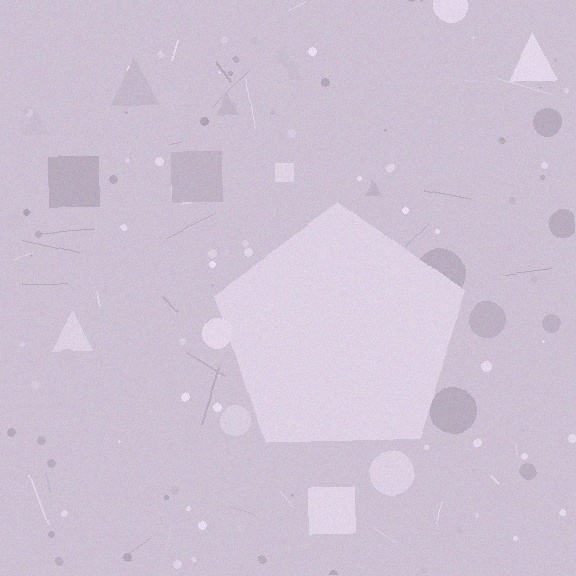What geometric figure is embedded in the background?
A pentagon is embedded in the background.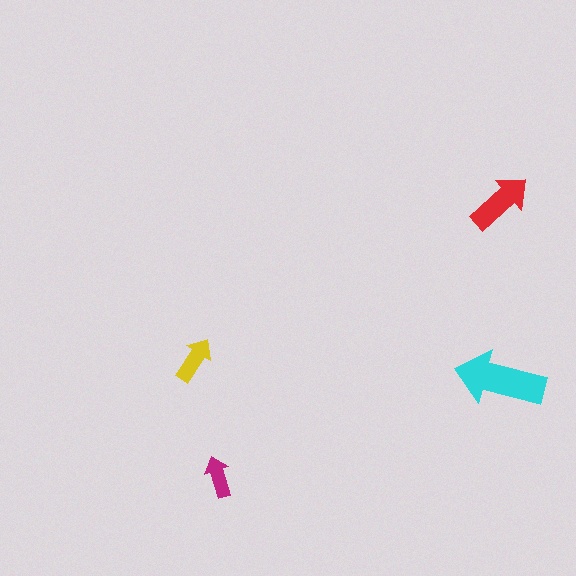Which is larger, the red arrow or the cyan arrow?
The cyan one.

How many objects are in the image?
There are 4 objects in the image.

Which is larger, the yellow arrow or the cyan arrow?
The cyan one.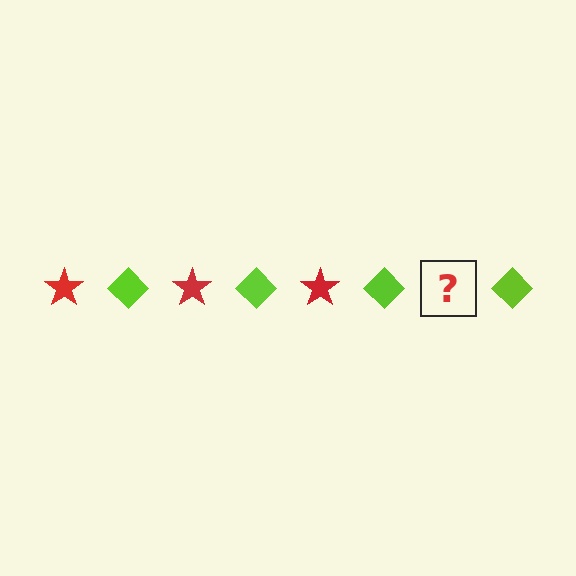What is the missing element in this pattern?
The missing element is a red star.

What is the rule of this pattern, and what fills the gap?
The rule is that the pattern alternates between red star and lime diamond. The gap should be filled with a red star.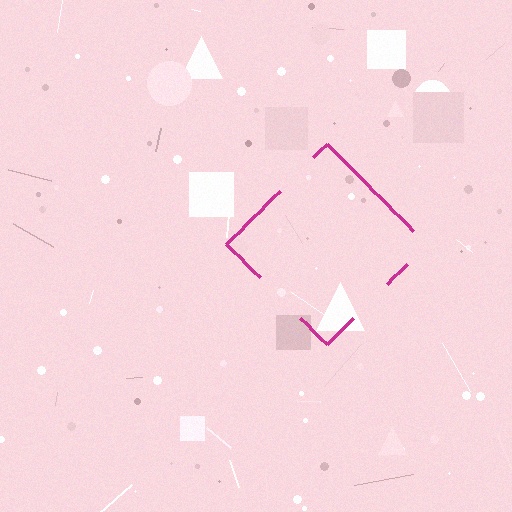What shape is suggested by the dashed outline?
The dashed outline suggests a diamond.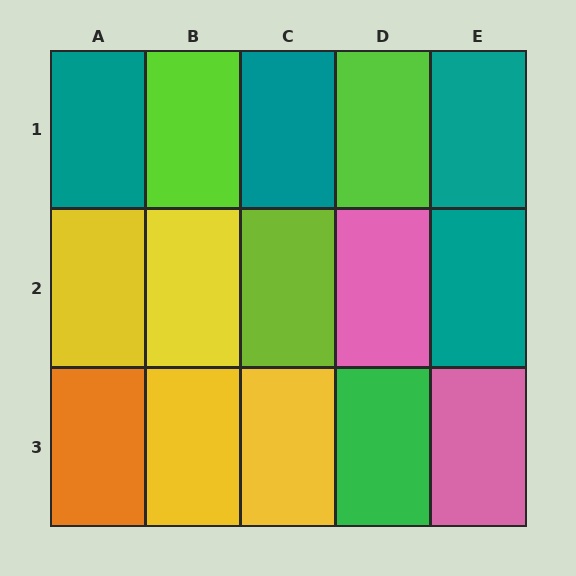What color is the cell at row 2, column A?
Yellow.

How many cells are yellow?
4 cells are yellow.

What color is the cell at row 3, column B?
Yellow.